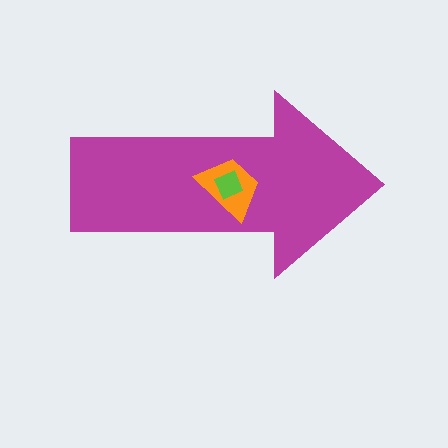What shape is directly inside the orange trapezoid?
The lime diamond.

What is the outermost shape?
The magenta arrow.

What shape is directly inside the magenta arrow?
The orange trapezoid.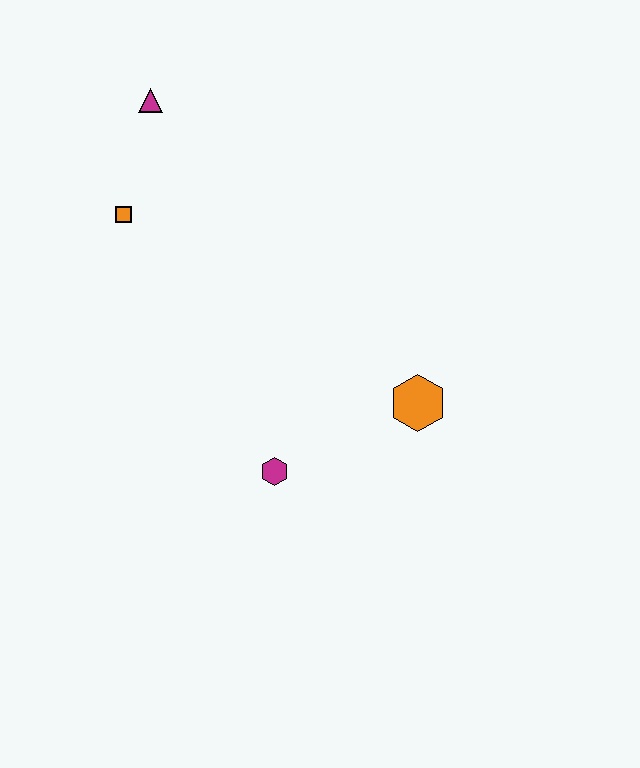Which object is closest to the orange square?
The magenta triangle is closest to the orange square.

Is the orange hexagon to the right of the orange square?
Yes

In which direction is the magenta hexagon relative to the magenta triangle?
The magenta hexagon is below the magenta triangle.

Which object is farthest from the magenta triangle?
The orange hexagon is farthest from the magenta triangle.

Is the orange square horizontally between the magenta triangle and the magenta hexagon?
No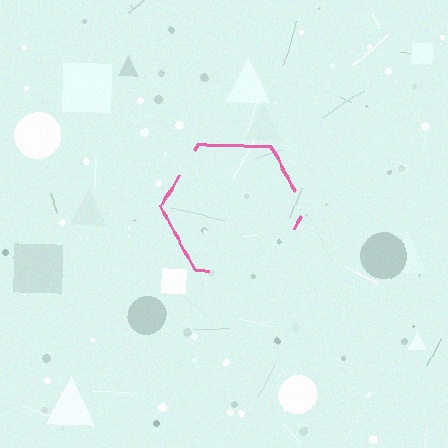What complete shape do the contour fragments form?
The contour fragments form a hexagon.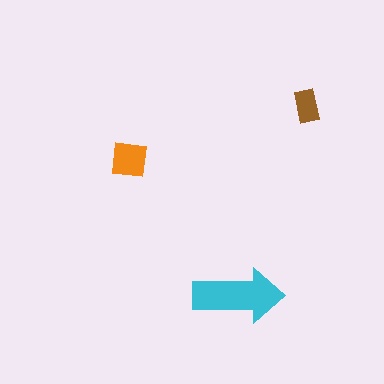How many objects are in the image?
There are 3 objects in the image.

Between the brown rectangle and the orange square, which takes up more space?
The orange square.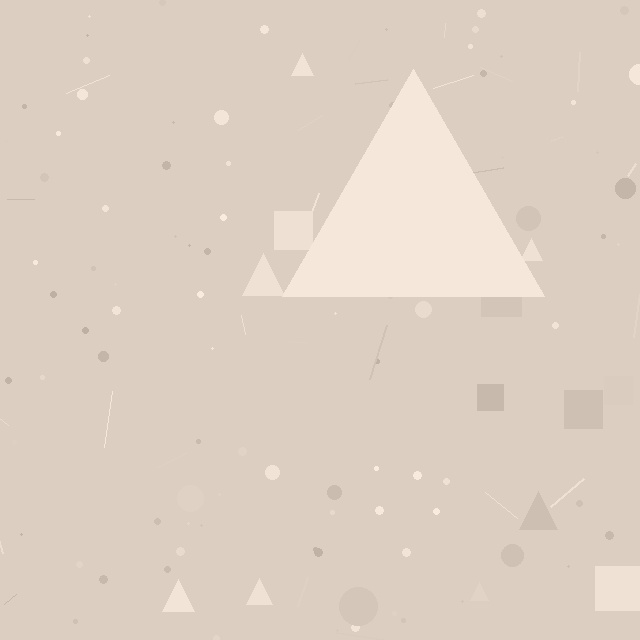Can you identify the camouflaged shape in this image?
The camouflaged shape is a triangle.